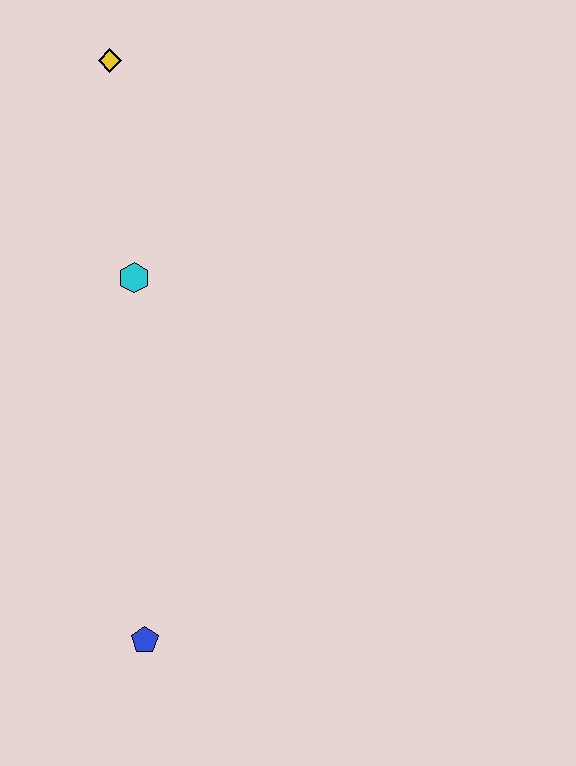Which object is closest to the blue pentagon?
The cyan hexagon is closest to the blue pentagon.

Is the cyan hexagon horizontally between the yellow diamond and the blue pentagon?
Yes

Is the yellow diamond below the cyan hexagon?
No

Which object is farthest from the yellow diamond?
The blue pentagon is farthest from the yellow diamond.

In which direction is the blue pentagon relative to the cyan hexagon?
The blue pentagon is below the cyan hexagon.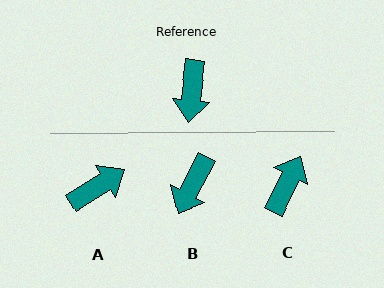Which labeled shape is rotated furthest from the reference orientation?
C, about 160 degrees away.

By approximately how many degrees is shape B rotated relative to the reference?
Approximately 21 degrees clockwise.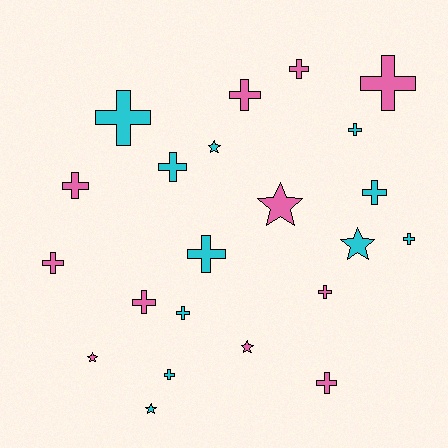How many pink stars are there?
There are 3 pink stars.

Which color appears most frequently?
Pink, with 11 objects.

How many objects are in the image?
There are 22 objects.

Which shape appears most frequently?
Cross, with 16 objects.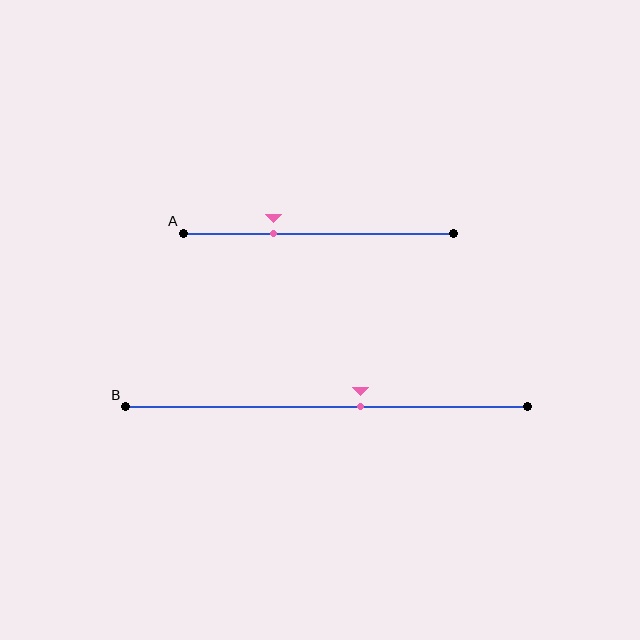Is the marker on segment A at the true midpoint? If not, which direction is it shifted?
No, the marker on segment A is shifted to the left by about 16% of the segment length.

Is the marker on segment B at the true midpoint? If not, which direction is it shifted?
No, the marker on segment B is shifted to the right by about 9% of the segment length.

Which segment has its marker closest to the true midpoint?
Segment B has its marker closest to the true midpoint.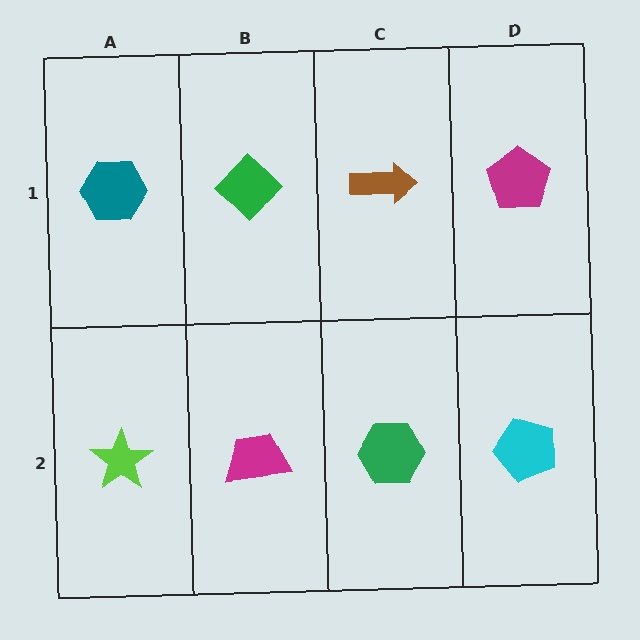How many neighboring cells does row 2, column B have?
3.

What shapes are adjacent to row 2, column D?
A magenta pentagon (row 1, column D), a green hexagon (row 2, column C).